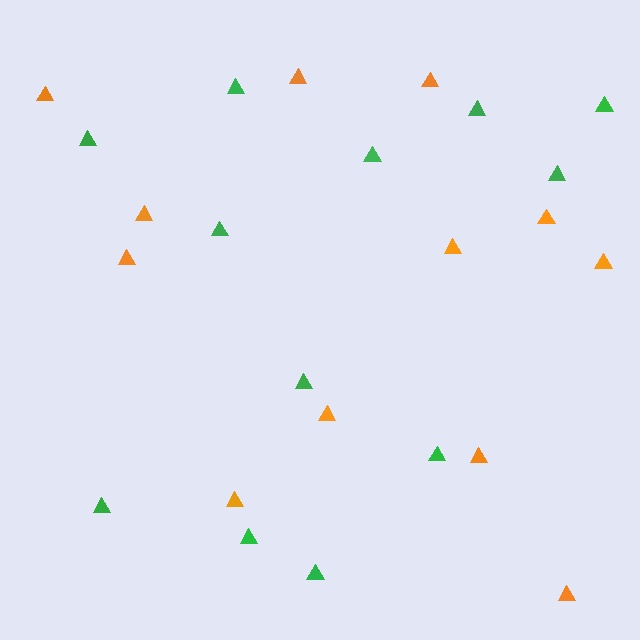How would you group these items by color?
There are 2 groups: one group of orange triangles (12) and one group of green triangles (12).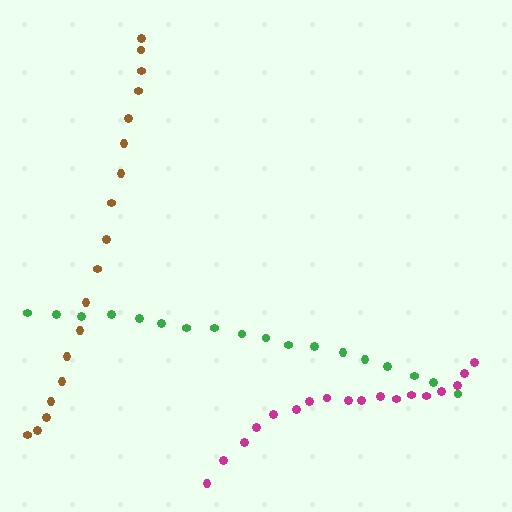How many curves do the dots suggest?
There are 3 distinct paths.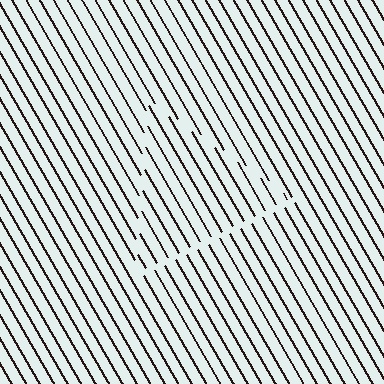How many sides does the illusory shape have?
3 sides — the line-ends trace a triangle.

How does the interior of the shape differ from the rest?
The interior of the shape contains the same grating, shifted by half a period — the contour is defined by the phase discontinuity where line-ends from the inner and outer gratings abut.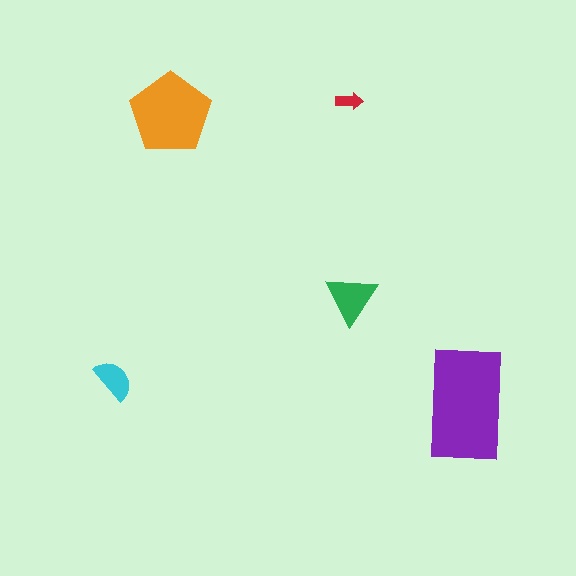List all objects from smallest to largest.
The red arrow, the cyan semicircle, the green triangle, the orange pentagon, the purple rectangle.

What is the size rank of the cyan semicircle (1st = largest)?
4th.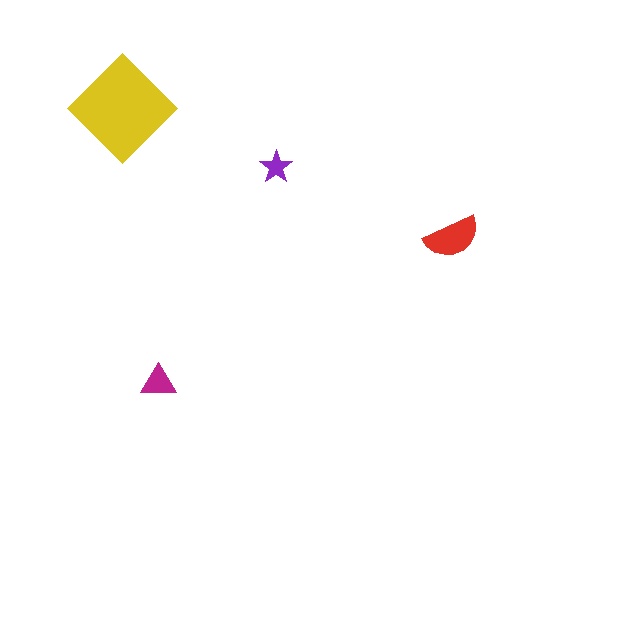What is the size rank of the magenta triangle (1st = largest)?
3rd.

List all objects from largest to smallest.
The yellow diamond, the red semicircle, the magenta triangle, the purple star.